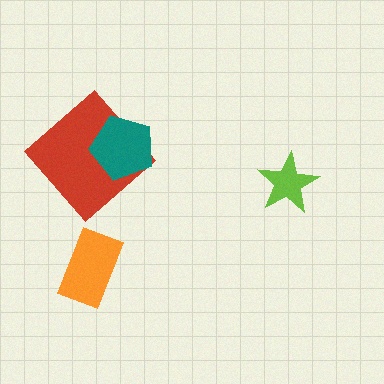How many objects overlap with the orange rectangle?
0 objects overlap with the orange rectangle.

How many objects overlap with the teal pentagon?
1 object overlaps with the teal pentagon.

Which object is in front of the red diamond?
The teal pentagon is in front of the red diamond.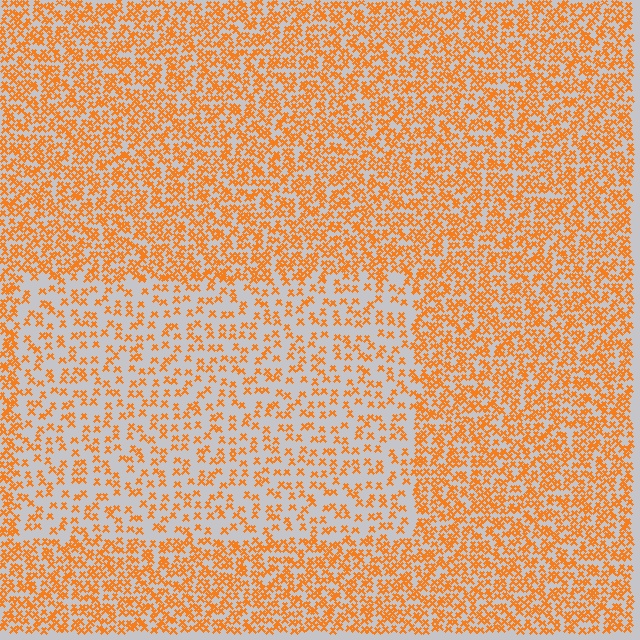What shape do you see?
I see a rectangle.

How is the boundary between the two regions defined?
The boundary is defined by a change in element density (approximately 2.1x ratio). All elements are the same color, size, and shape.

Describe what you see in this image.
The image contains small orange elements arranged at two different densities. A rectangle-shaped region is visible where the elements are less densely packed than the surrounding area.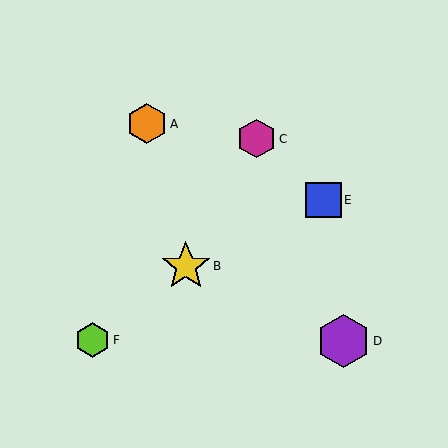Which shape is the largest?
The purple hexagon (labeled D) is the largest.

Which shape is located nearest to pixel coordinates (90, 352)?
The lime hexagon (labeled F) at (93, 340) is nearest to that location.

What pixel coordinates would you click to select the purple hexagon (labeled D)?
Click at (343, 341) to select the purple hexagon D.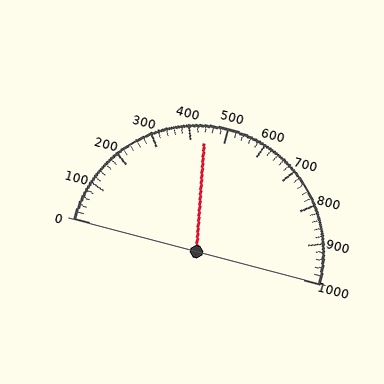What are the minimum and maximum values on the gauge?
The gauge ranges from 0 to 1000.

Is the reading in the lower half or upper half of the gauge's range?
The reading is in the lower half of the range (0 to 1000).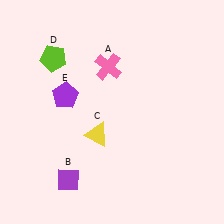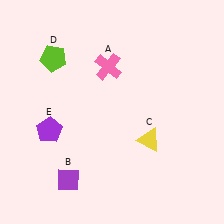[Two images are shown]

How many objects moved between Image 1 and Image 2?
2 objects moved between the two images.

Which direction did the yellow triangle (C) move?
The yellow triangle (C) moved right.